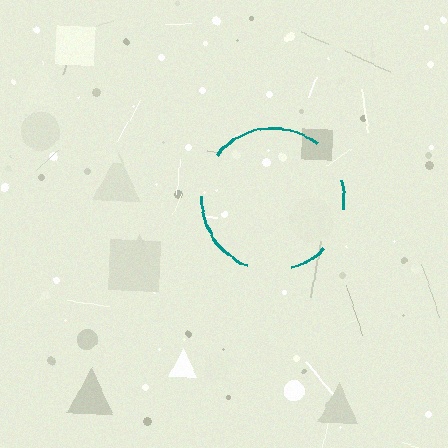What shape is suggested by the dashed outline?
The dashed outline suggests a circle.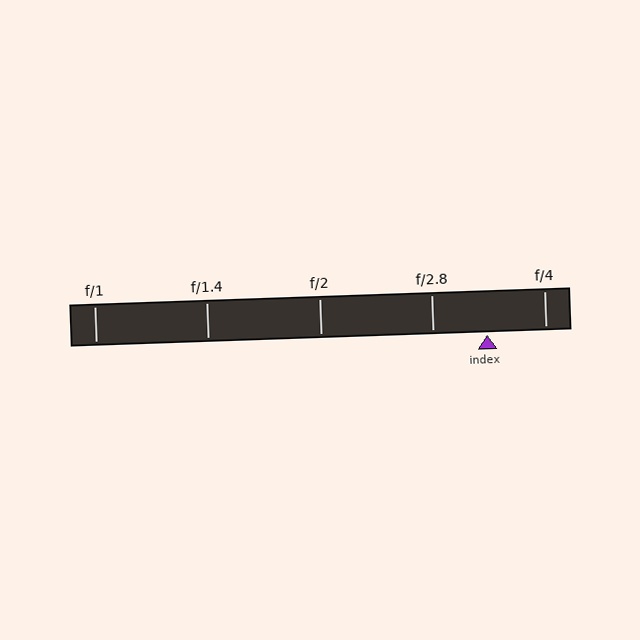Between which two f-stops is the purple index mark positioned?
The index mark is between f/2.8 and f/4.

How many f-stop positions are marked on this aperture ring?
There are 5 f-stop positions marked.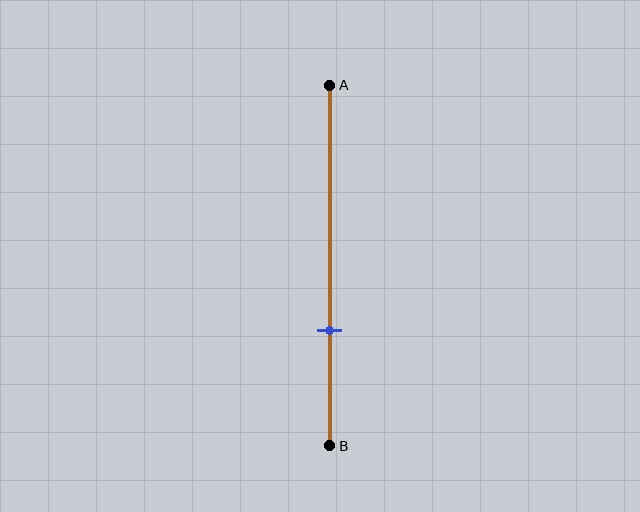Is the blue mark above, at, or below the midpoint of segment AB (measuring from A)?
The blue mark is below the midpoint of segment AB.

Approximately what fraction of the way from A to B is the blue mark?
The blue mark is approximately 70% of the way from A to B.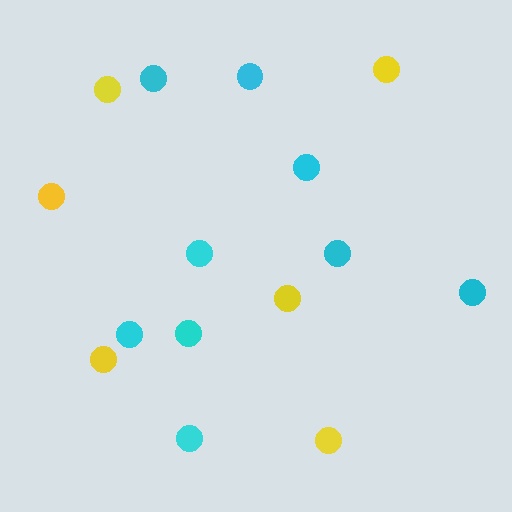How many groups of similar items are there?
There are 2 groups: one group of yellow circles (6) and one group of cyan circles (9).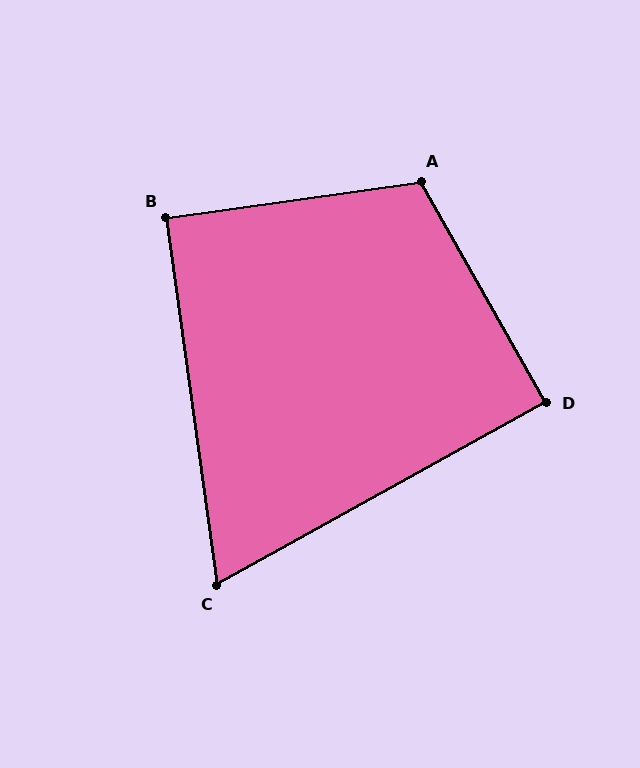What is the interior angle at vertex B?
Approximately 90 degrees (approximately right).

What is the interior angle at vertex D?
Approximately 90 degrees (approximately right).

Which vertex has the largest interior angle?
A, at approximately 111 degrees.